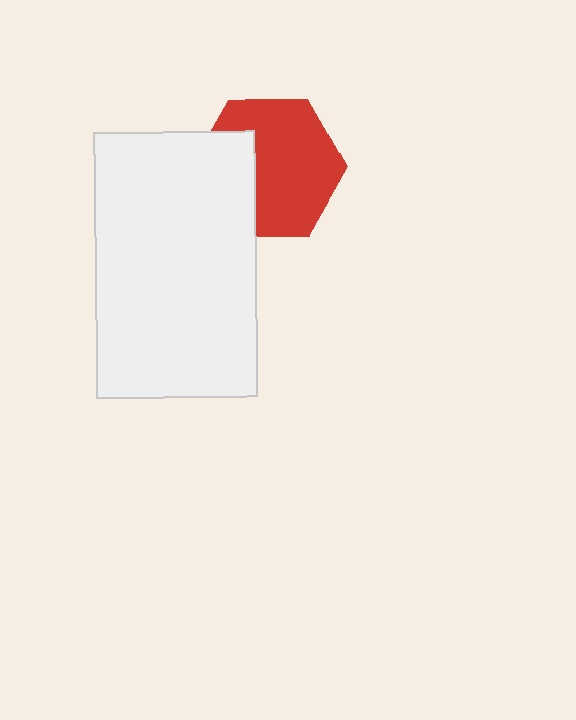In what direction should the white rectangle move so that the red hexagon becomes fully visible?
The white rectangle should move left. That is the shortest direction to clear the overlap and leave the red hexagon fully visible.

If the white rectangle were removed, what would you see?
You would see the complete red hexagon.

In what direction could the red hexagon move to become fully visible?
The red hexagon could move right. That would shift it out from behind the white rectangle entirely.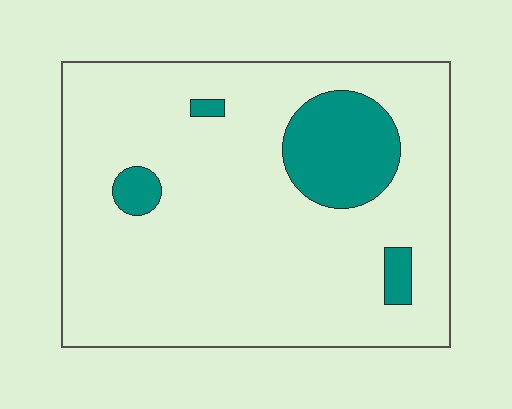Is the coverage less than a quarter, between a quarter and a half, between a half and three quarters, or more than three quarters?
Less than a quarter.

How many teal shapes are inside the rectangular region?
4.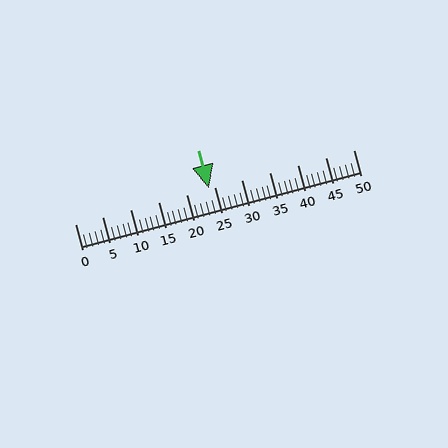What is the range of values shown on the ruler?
The ruler shows values from 0 to 50.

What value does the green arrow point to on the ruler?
The green arrow points to approximately 24.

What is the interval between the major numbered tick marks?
The major tick marks are spaced 5 units apart.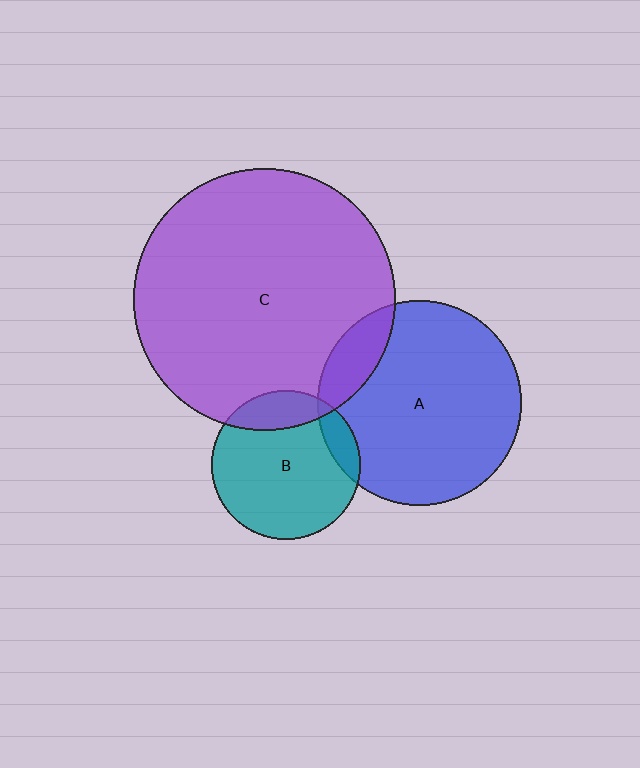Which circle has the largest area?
Circle C (purple).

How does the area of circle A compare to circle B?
Approximately 1.9 times.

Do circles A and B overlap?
Yes.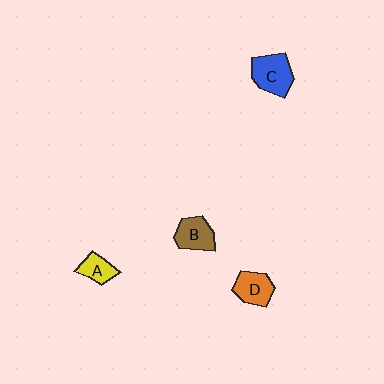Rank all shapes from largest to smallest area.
From largest to smallest: C (blue), B (brown), D (orange), A (yellow).